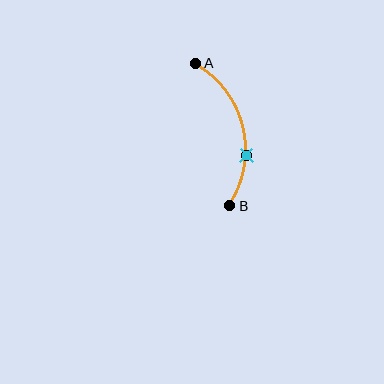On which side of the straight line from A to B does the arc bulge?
The arc bulges to the right of the straight line connecting A and B.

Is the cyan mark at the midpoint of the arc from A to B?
No. The cyan mark lies on the arc but is closer to endpoint B. The arc midpoint would be at the point on the curve equidistant along the arc from both A and B.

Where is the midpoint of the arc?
The arc midpoint is the point on the curve farthest from the straight line joining A and B. It sits to the right of that line.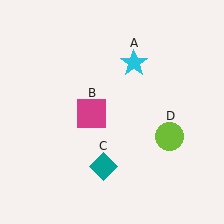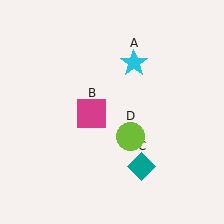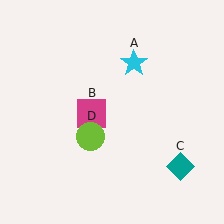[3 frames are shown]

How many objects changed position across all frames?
2 objects changed position: teal diamond (object C), lime circle (object D).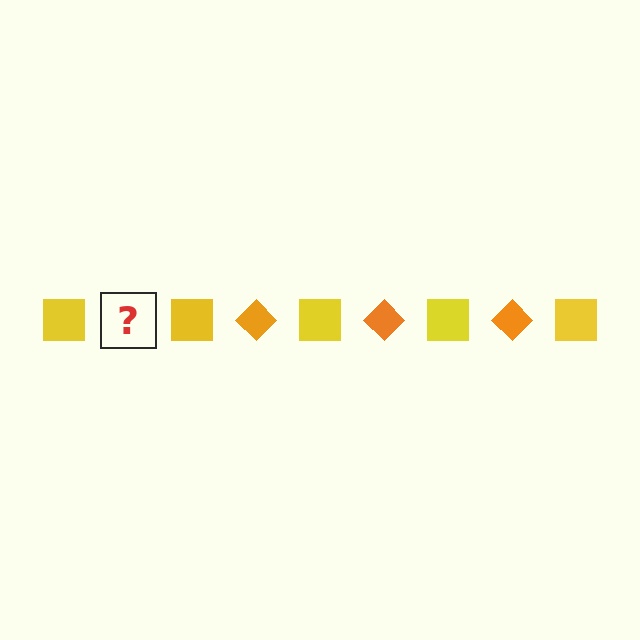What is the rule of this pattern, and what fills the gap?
The rule is that the pattern alternates between yellow square and orange diamond. The gap should be filled with an orange diamond.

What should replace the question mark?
The question mark should be replaced with an orange diamond.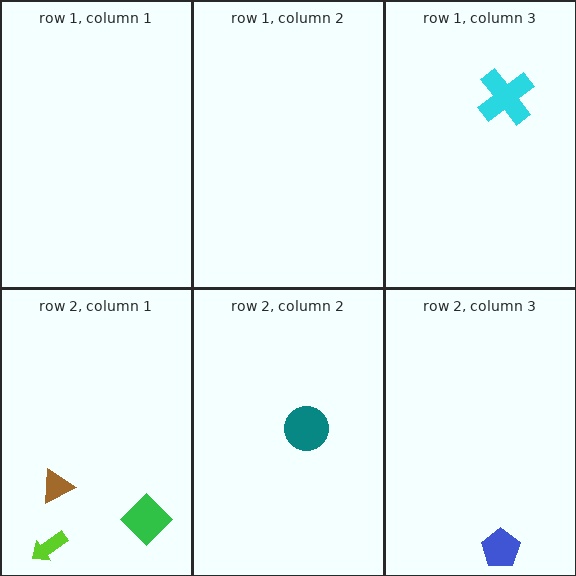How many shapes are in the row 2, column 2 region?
1.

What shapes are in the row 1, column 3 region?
The cyan cross.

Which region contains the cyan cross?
The row 1, column 3 region.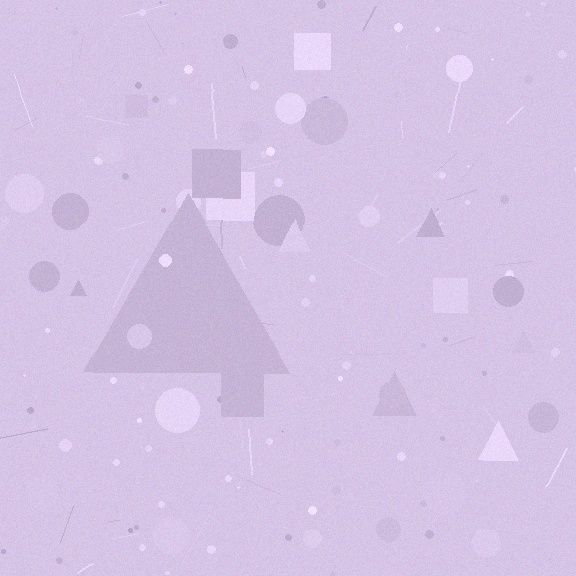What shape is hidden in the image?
A triangle is hidden in the image.